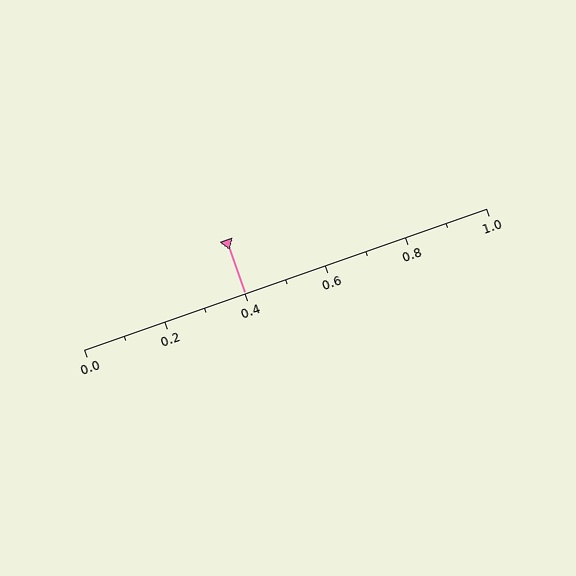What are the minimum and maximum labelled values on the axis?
The axis runs from 0.0 to 1.0.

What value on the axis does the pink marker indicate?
The marker indicates approximately 0.4.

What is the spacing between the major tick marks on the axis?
The major ticks are spaced 0.2 apart.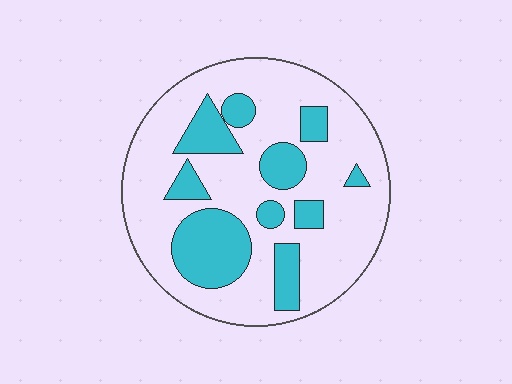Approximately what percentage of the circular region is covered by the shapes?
Approximately 30%.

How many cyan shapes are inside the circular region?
10.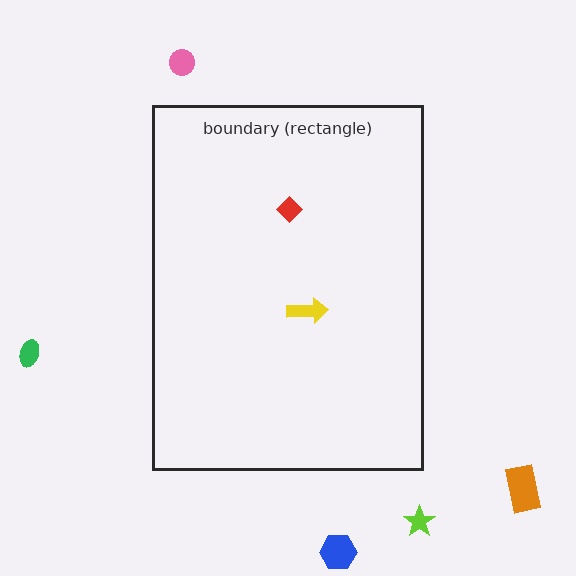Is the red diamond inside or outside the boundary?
Inside.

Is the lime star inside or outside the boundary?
Outside.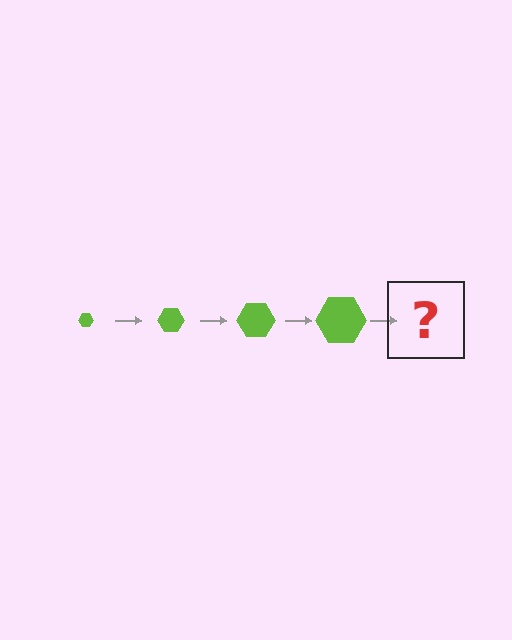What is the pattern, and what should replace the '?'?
The pattern is that the hexagon gets progressively larger each step. The '?' should be a lime hexagon, larger than the previous one.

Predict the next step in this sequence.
The next step is a lime hexagon, larger than the previous one.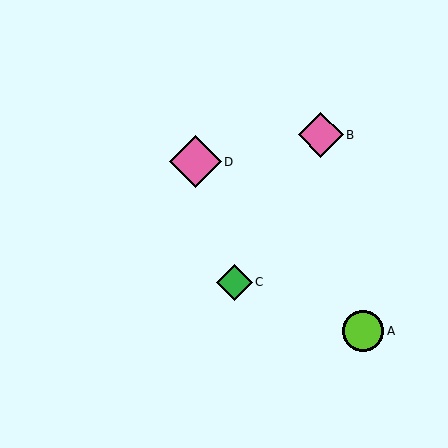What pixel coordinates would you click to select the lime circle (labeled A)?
Click at (363, 331) to select the lime circle A.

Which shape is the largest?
The pink diamond (labeled D) is the largest.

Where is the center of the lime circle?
The center of the lime circle is at (363, 331).